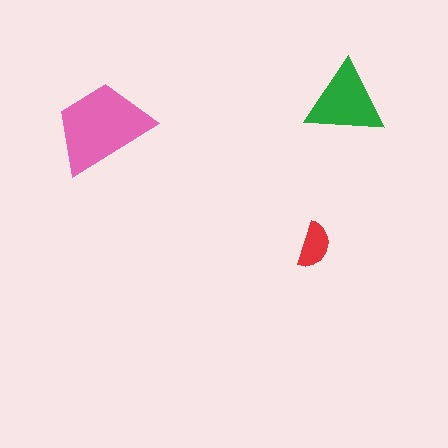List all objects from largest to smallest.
The pink trapezoid, the green triangle, the red semicircle.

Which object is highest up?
The green triangle is topmost.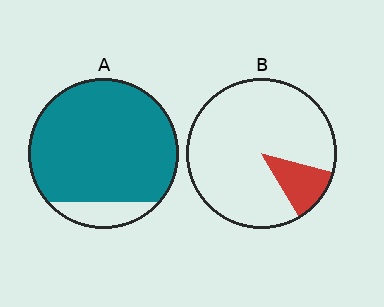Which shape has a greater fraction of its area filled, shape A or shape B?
Shape A.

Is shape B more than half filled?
No.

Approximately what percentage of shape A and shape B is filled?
A is approximately 90% and B is approximately 15%.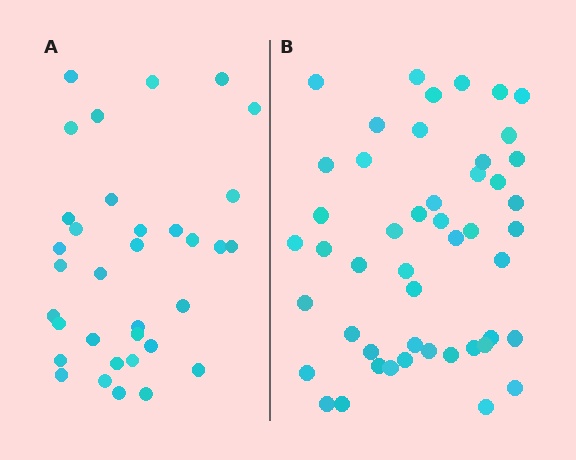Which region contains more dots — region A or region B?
Region B (the right region) has more dots.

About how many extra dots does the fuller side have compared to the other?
Region B has approximately 15 more dots than region A.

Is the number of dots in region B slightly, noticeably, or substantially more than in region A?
Region B has noticeably more, but not dramatically so. The ratio is roughly 1.4 to 1.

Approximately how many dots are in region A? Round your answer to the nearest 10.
About 30 dots. (The exact count is 34, which rounds to 30.)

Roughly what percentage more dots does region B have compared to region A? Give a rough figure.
About 40% more.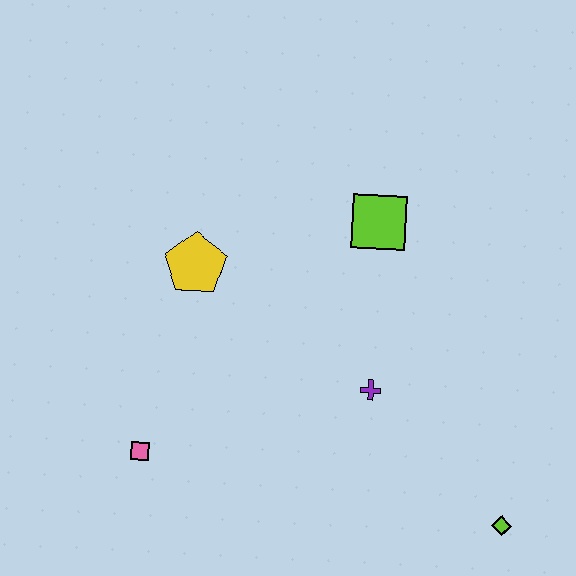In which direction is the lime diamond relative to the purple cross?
The lime diamond is to the right of the purple cross.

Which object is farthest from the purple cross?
The pink square is farthest from the purple cross.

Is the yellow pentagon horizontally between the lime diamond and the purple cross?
No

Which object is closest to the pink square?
The yellow pentagon is closest to the pink square.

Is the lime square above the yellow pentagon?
Yes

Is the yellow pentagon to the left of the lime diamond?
Yes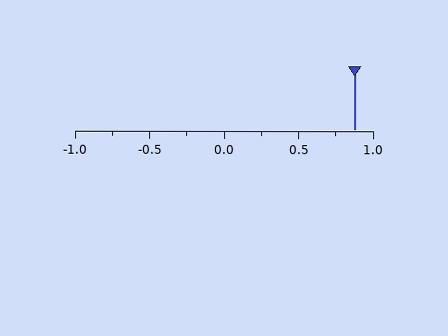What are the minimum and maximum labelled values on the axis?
The axis runs from -1.0 to 1.0.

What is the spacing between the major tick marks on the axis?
The major ticks are spaced 0.5 apart.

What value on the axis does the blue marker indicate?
The marker indicates approximately 0.88.